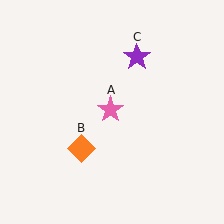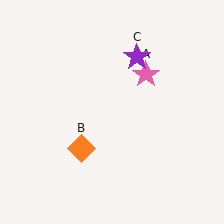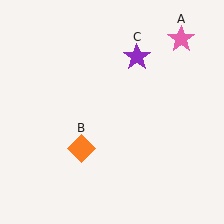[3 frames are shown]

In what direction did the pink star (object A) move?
The pink star (object A) moved up and to the right.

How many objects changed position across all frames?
1 object changed position: pink star (object A).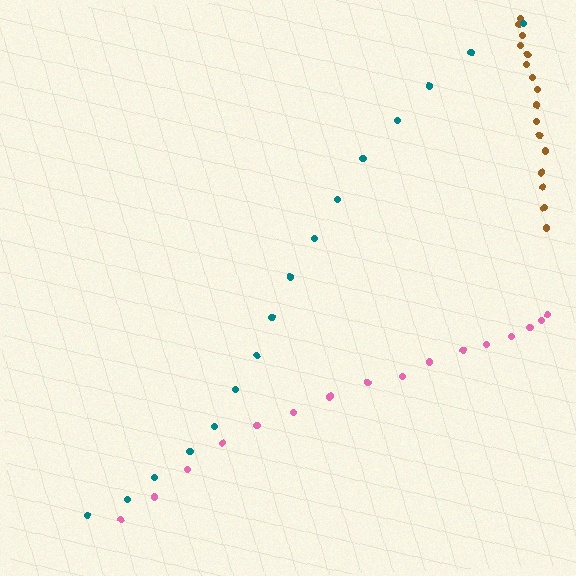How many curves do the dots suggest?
There are 3 distinct paths.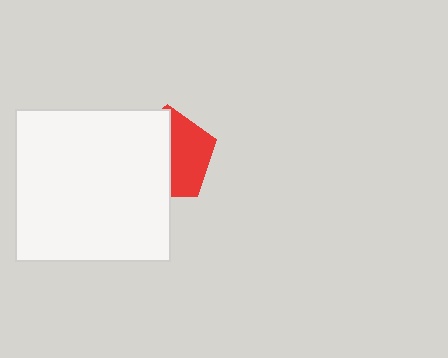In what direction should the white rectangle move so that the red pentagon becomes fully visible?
The white rectangle should move left. That is the shortest direction to clear the overlap and leave the red pentagon fully visible.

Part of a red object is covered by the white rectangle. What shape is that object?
It is a pentagon.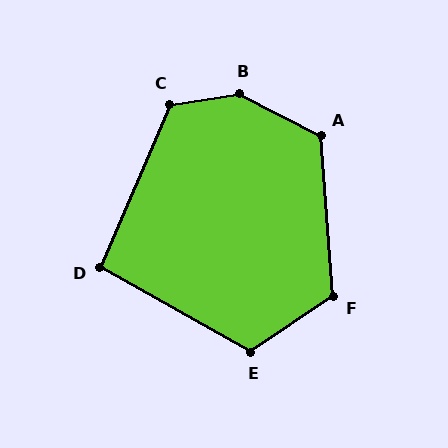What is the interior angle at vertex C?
Approximately 122 degrees (obtuse).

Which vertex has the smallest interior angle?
D, at approximately 96 degrees.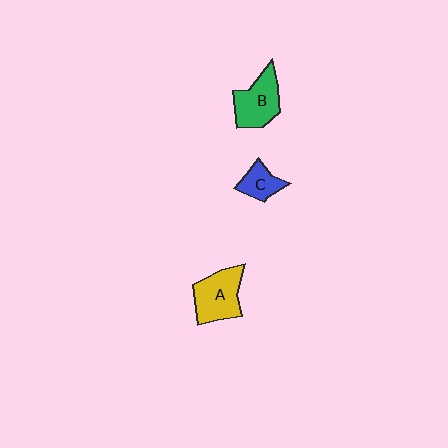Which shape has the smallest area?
Shape C (blue).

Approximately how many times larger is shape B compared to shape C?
Approximately 1.8 times.